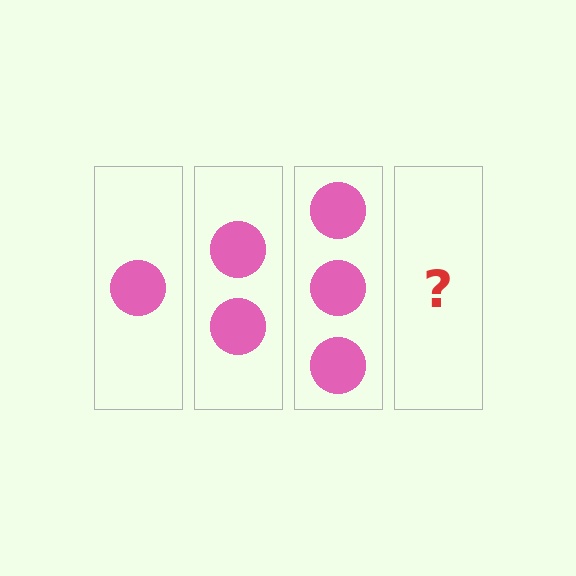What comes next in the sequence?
The next element should be 4 circles.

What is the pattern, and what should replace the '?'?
The pattern is that each step adds one more circle. The '?' should be 4 circles.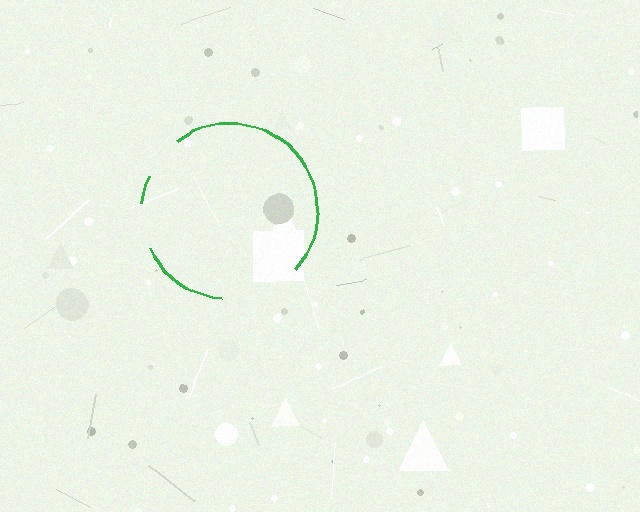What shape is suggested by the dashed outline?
The dashed outline suggests a circle.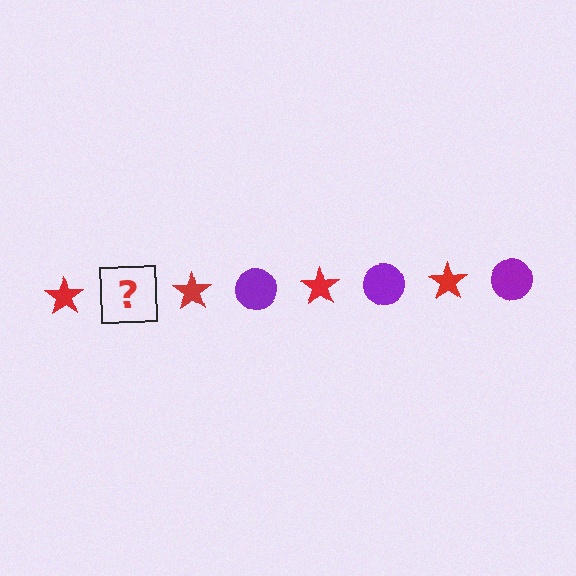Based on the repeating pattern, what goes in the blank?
The blank should be a purple circle.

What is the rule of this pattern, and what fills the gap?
The rule is that the pattern alternates between red star and purple circle. The gap should be filled with a purple circle.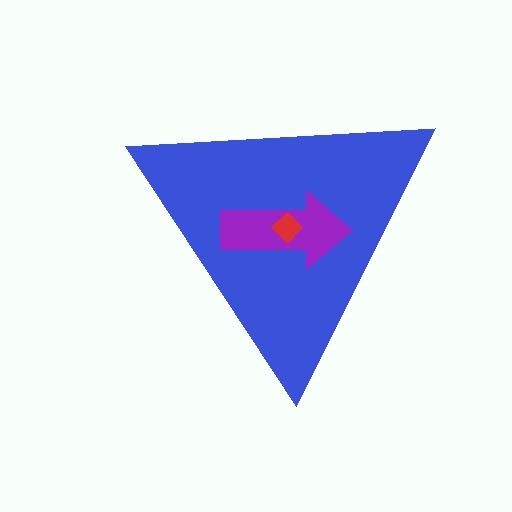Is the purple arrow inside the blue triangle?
Yes.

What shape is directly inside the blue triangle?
The purple arrow.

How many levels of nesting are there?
3.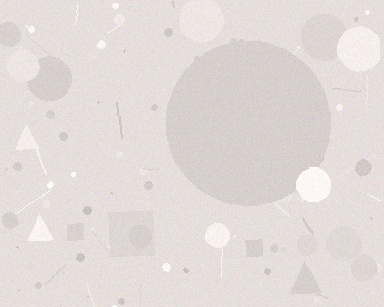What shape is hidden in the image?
A circle is hidden in the image.